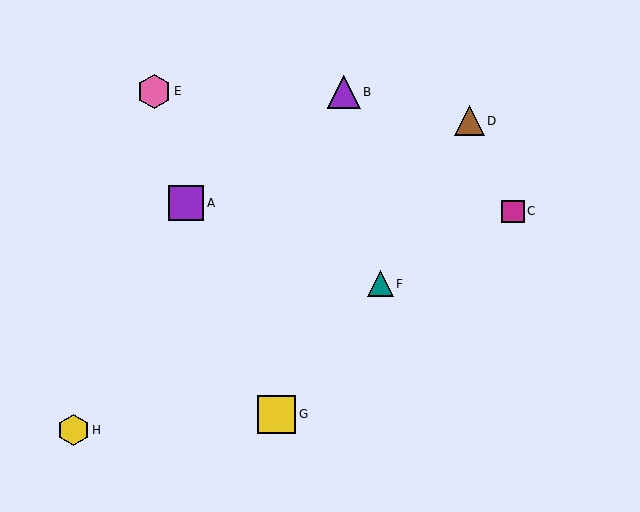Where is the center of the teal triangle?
The center of the teal triangle is at (381, 284).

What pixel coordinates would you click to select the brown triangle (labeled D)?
Click at (469, 121) to select the brown triangle D.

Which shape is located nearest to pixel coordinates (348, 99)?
The purple triangle (labeled B) at (344, 92) is nearest to that location.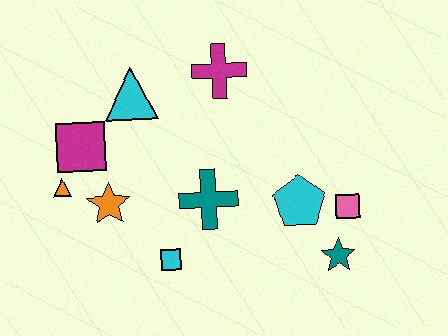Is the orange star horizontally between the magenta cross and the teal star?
No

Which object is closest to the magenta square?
The orange triangle is closest to the magenta square.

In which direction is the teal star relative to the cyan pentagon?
The teal star is below the cyan pentagon.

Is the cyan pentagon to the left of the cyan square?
No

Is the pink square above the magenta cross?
No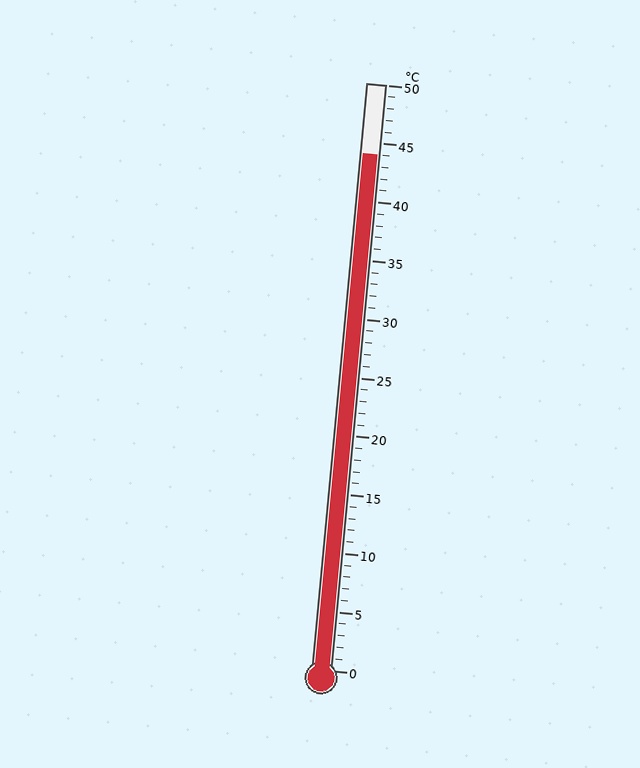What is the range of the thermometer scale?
The thermometer scale ranges from 0°C to 50°C.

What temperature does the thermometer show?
The thermometer shows approximately 44°C.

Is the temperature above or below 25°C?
The temperature is above 25°C.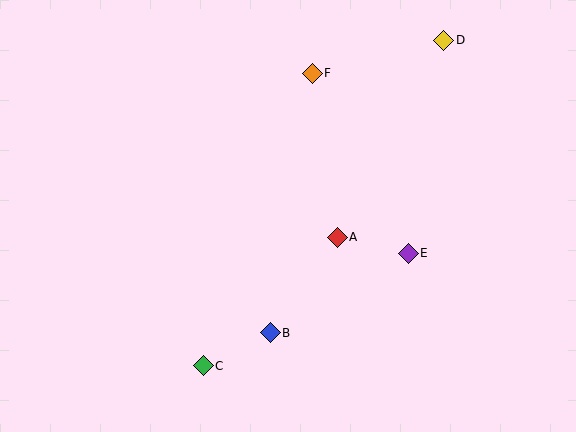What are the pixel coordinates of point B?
Point B is at (270, 333).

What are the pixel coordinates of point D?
Point D is at (444, 40).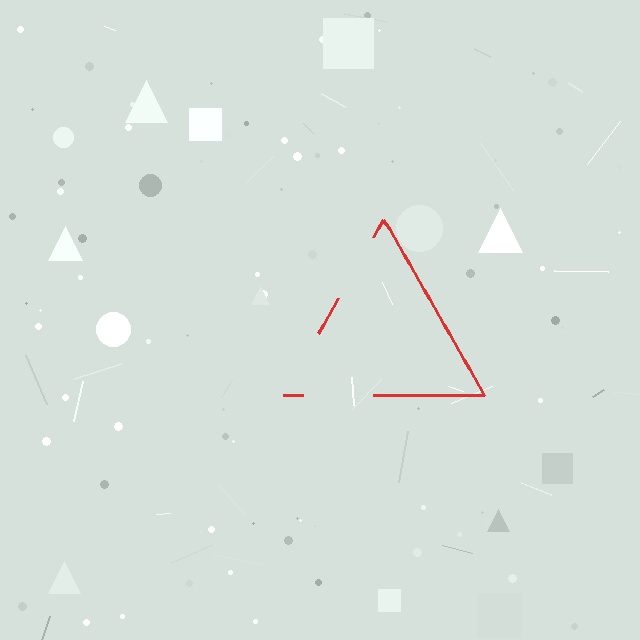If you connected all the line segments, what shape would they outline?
They would outline a triangle.